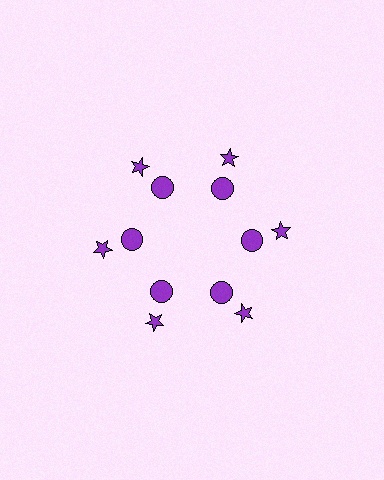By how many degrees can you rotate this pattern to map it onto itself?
The pattern maps onto itself every 60 degrees of rotation.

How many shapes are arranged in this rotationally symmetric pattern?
There are 12 shapes, arranged in 6 groups of 2.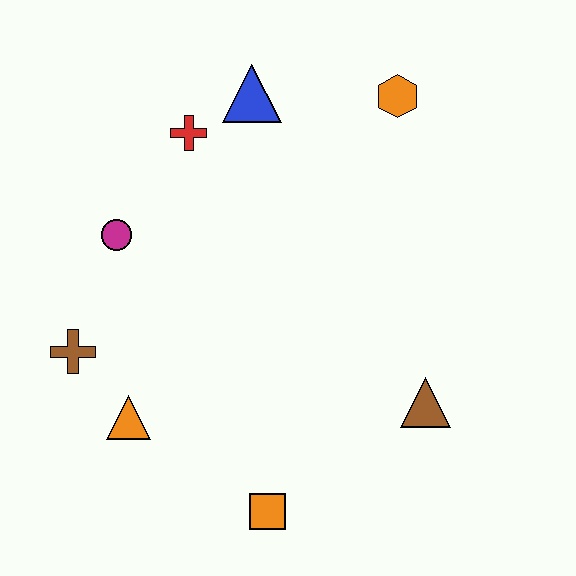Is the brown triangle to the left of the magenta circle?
No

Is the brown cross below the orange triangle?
No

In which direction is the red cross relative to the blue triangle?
The red cross is to the left of the blue triangle.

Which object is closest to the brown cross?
The orange triangle is closest to the brown cross.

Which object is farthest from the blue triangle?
The orange square is farthest from the blue triangle.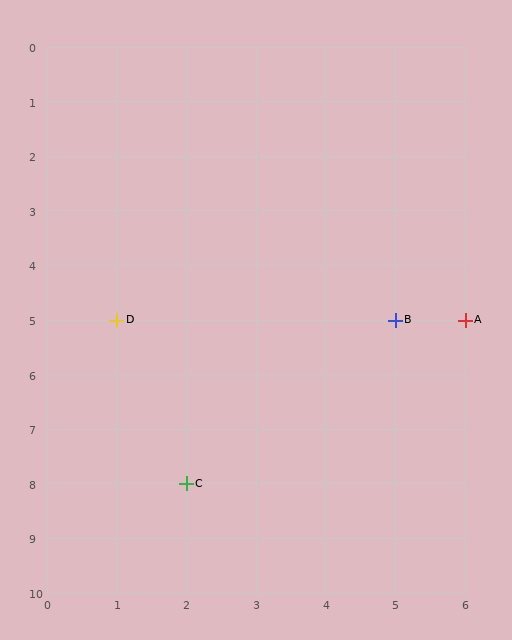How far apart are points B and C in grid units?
Points B and C are 3 columns and 3 rows apart (about 4.2 grid units diagonally).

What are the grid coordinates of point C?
Point C is at grid coordinates (2, 8).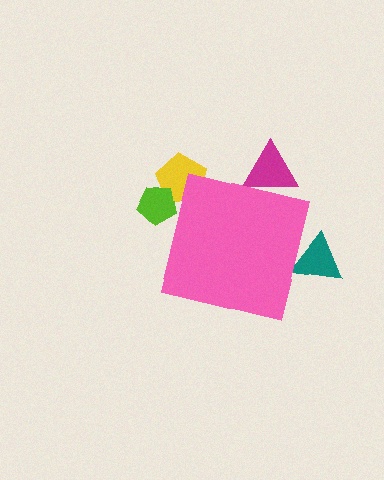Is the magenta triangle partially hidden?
Yes, the magenta triangle is partially hidden behind the pink square.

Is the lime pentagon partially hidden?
Yes, the lime pentagon is partially hidden behind the pink square.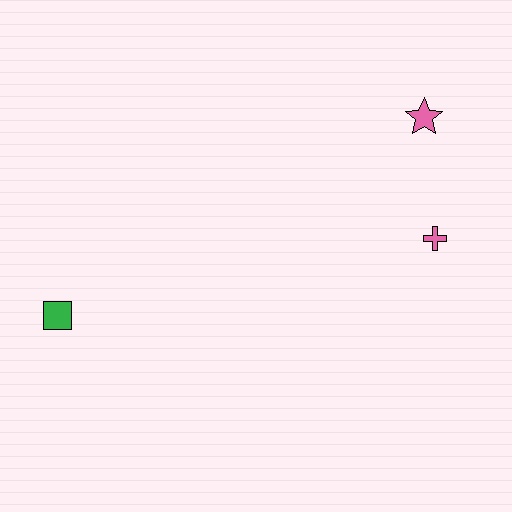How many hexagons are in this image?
There are no hexagons.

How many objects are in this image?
There are 3 objects.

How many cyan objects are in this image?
There are no cyan objects.